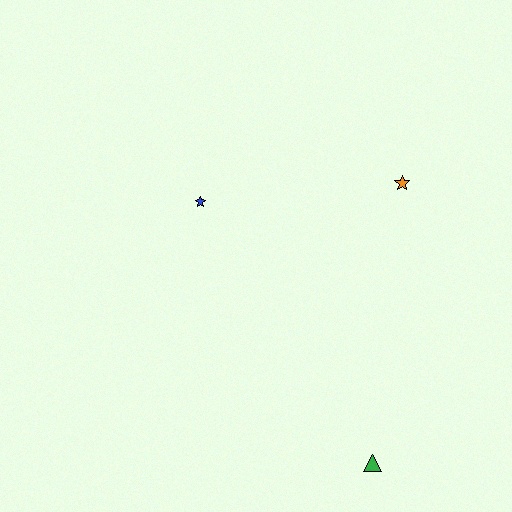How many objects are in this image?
There are 3 objects.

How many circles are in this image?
There are no circles.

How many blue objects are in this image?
There is 1 blue object.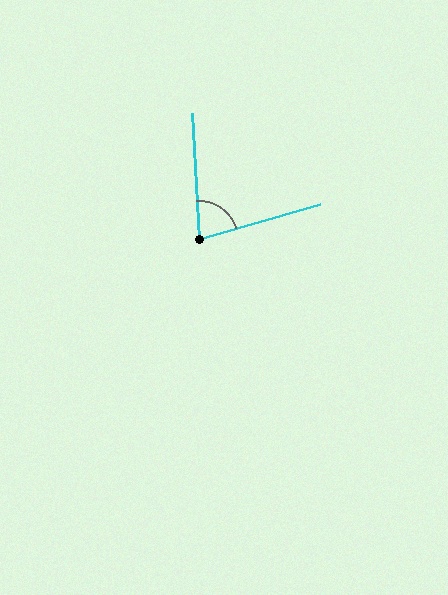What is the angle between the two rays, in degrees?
Approximately 77 degrees.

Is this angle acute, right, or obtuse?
It is acute.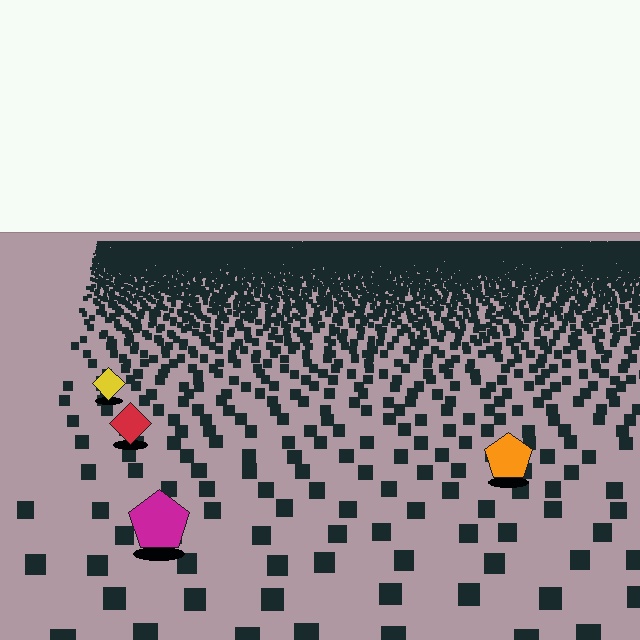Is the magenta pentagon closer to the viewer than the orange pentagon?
Yes. The magenta pentagon is closer — you can tell from the texture gradient: the ground texture is coarser near it.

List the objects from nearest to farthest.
From nearest to farthest: the magenta pentagon, the orange pentagon, the red diamond, the yellow diamond.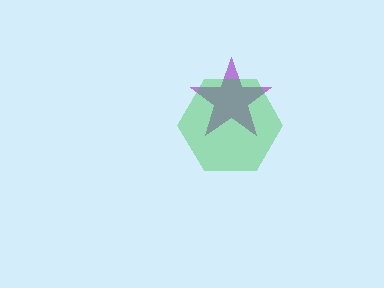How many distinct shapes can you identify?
There are 2 distinct shapes: a purple star, a green hexagon.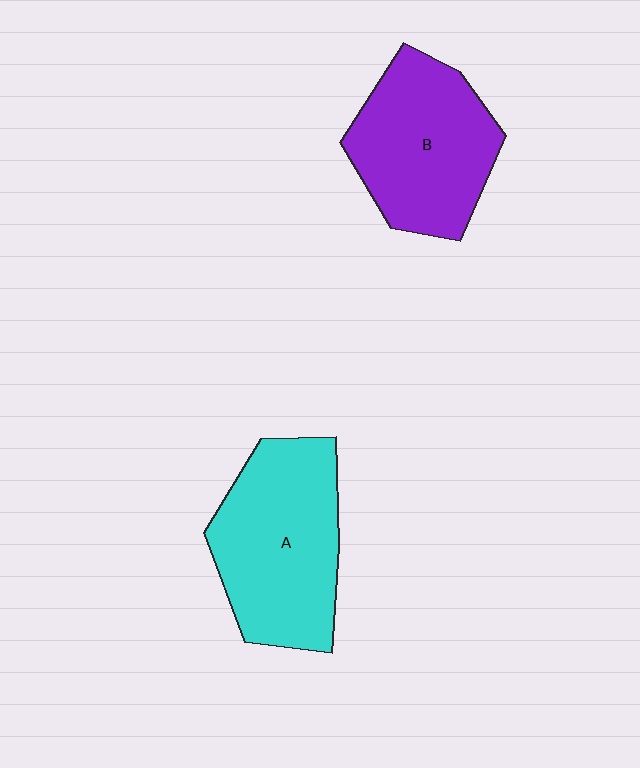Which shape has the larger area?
Shape A (cyan).